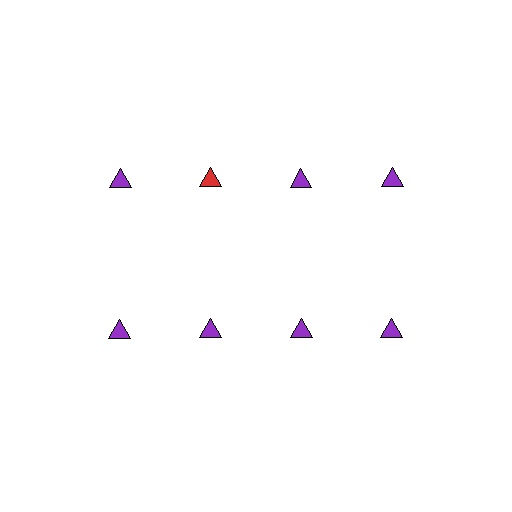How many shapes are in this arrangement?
There are 8 shapes arranged in a grid pattern.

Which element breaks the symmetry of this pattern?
The red triangle in the top row, second from left column breaks the symmetry. All other shapes are purple triangles.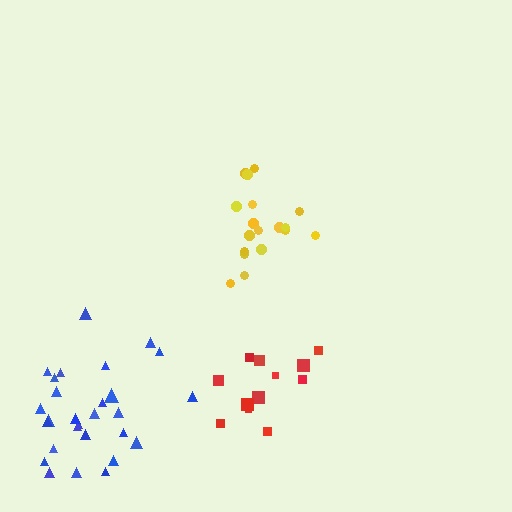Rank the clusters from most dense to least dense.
yellow, blue, red.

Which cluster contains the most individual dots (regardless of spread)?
Blue (28).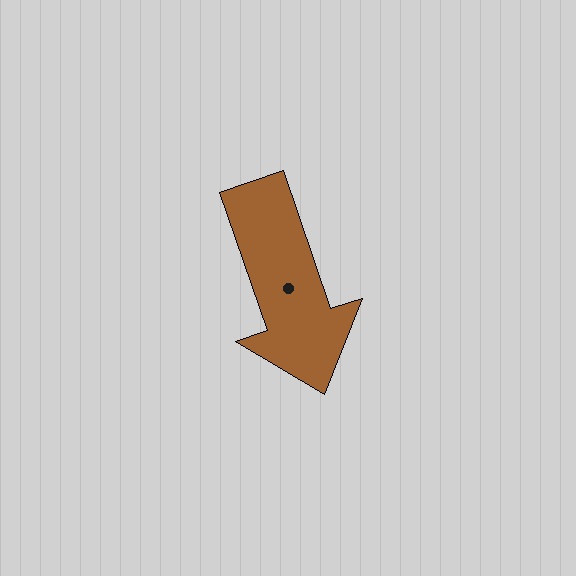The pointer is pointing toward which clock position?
Roughly 5 o'clock.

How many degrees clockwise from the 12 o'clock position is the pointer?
Approximately 161 degrees.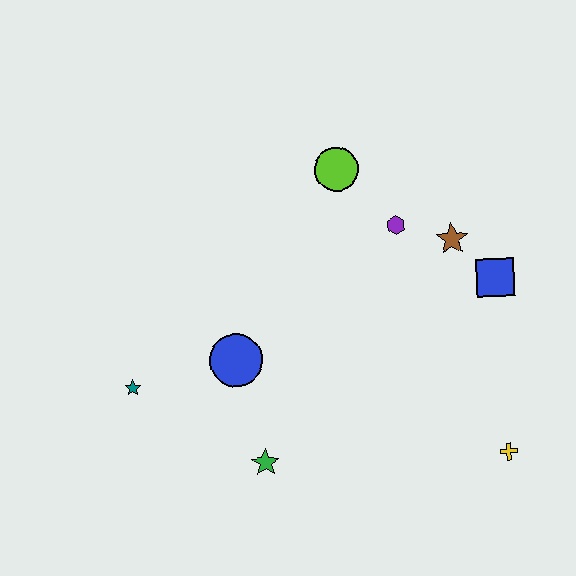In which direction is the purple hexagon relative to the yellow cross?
The purple hexagon is above the yellow cross.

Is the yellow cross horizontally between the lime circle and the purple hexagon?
No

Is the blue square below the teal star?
No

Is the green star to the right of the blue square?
No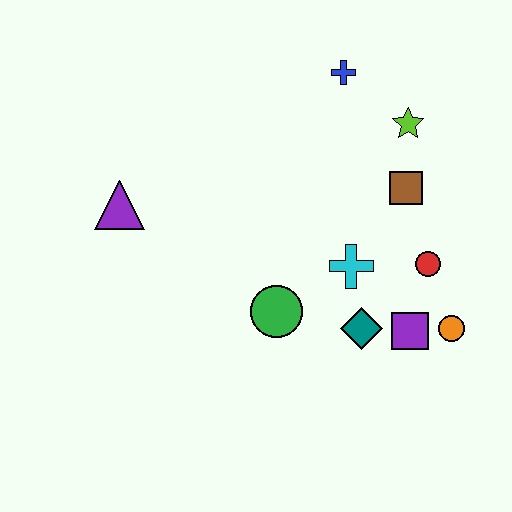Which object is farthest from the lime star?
The purple triangle is farthest from the lime star.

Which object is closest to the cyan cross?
The teal diamond is closest to the cyan cross.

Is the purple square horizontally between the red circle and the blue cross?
Yes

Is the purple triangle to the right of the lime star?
No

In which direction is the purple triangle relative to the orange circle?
The purple triangle is to the left of the orange circle.